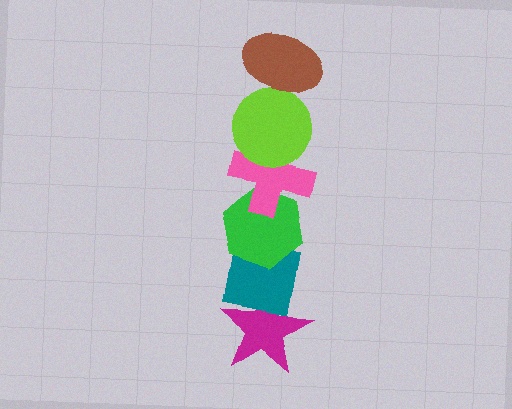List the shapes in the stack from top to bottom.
From top to bottom: the brown ellipse, the lime circle, the pink cross, the green hexagon, the teal square, the magenta star.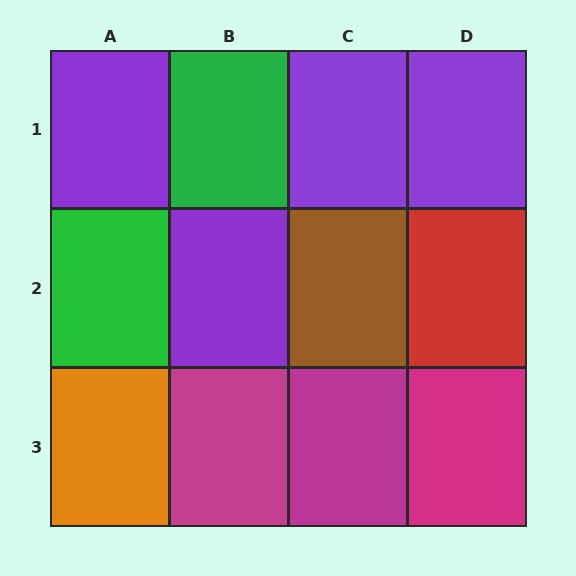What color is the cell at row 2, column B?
Purple.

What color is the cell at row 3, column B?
Magenta.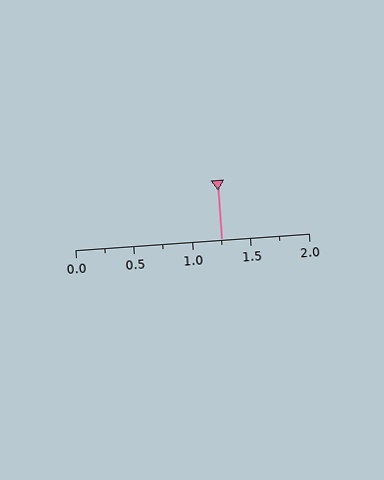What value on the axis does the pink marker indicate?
The marker indicates approximately 1.25.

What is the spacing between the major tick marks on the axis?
The major ticks are spaced 0.5 apart.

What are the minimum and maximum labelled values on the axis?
The axis runs from 0.0 to 2.0.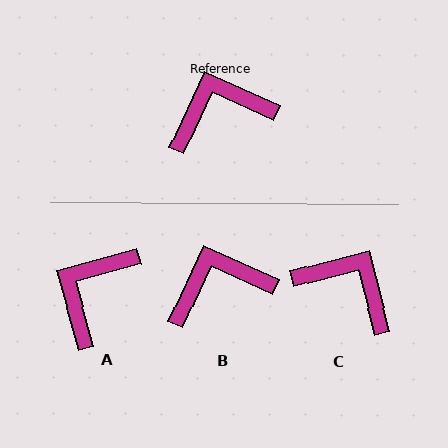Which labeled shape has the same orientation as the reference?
B.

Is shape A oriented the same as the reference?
No, it is off by about 40 degrees.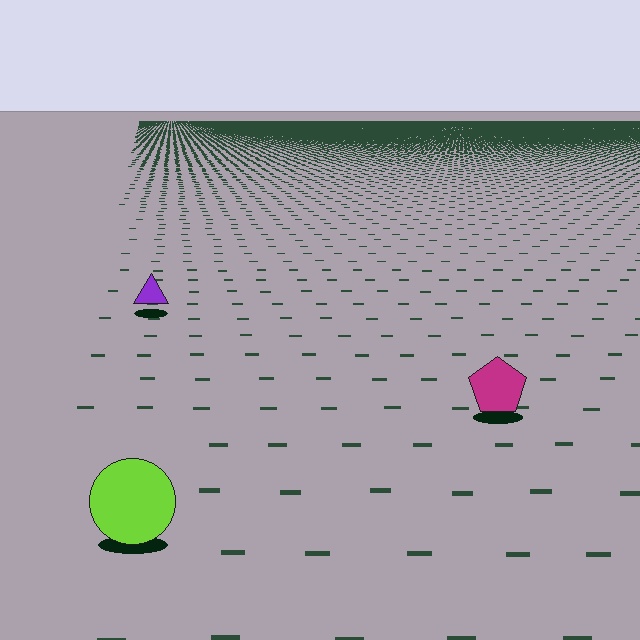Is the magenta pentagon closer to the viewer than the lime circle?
No. The lime circle is closer — you can tell from the texture gradient: the ground texture is coarser near it.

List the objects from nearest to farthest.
From nearest to farthest: the lime circle, the magenta pentagon, the purple triangle.